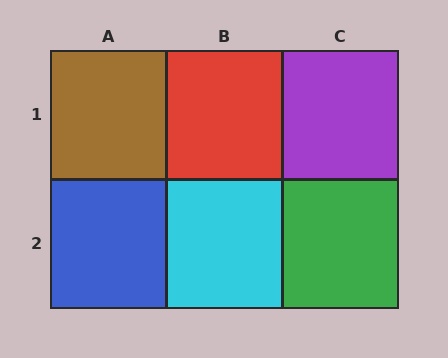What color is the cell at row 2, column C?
Green.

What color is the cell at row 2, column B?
Cyan.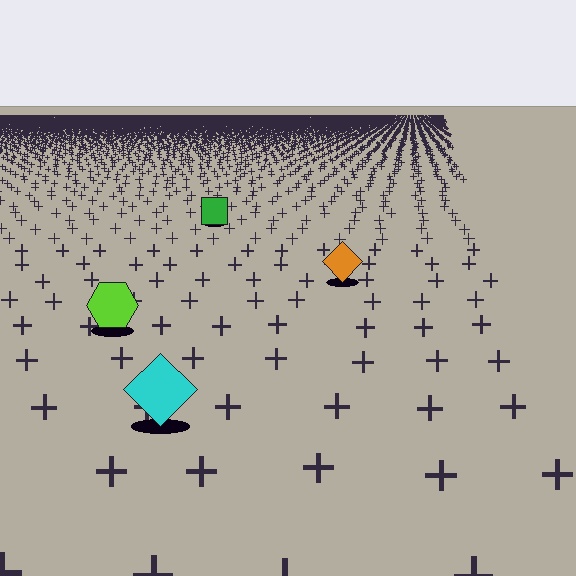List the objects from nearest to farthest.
From nearest to farthest: the cyan diamond, the lime hexagon, the orange diamond, the green square.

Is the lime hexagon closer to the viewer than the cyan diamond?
No. The cyan diamond is closer — you can tell from the texture gradient: the ground texture is coarser near it.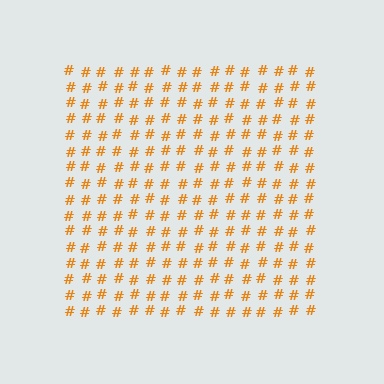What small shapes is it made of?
It is made of small hash symbols.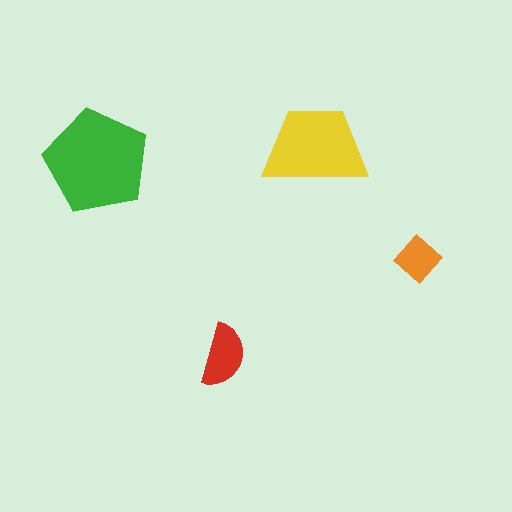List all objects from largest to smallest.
The green pentagon, the yellow trapezoid, the red semicircle, the orange diamond.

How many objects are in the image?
There are 4 objects in the image.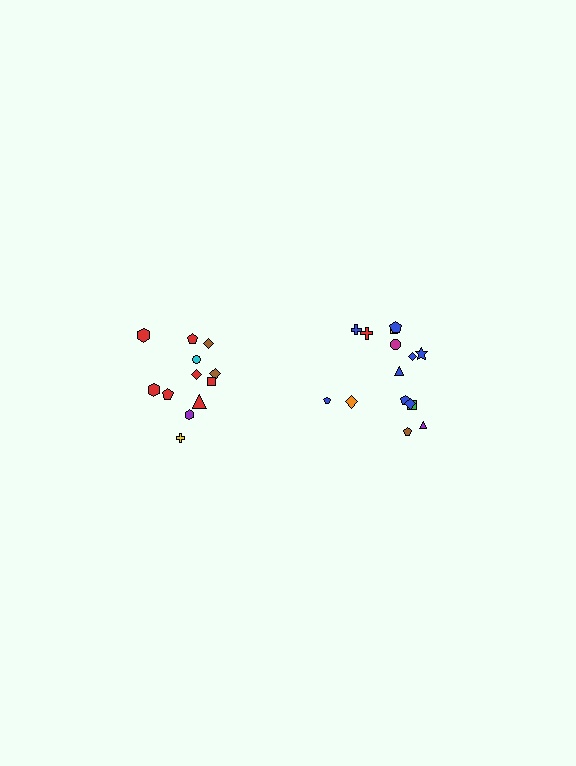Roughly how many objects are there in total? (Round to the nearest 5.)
Roughly 25 objects in total.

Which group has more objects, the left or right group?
The right group.